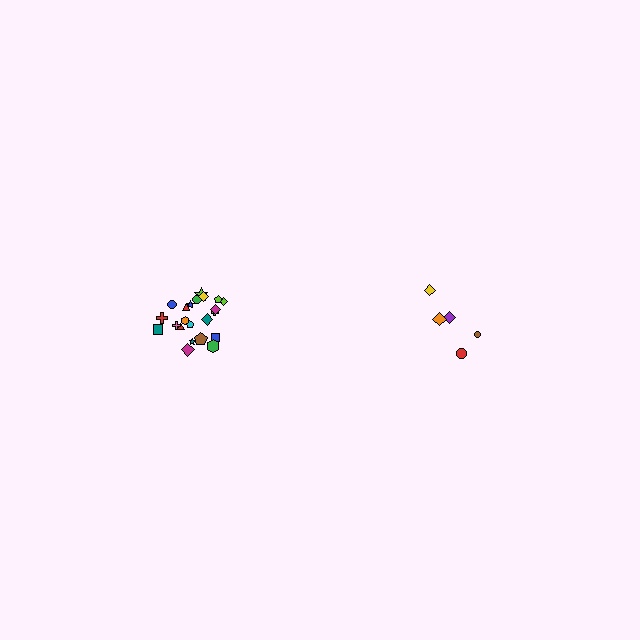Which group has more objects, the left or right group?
The left group.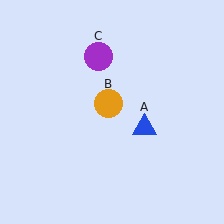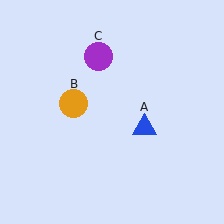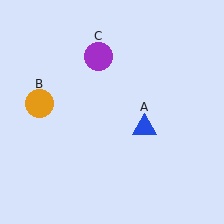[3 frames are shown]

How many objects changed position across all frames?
1 object changed position: orange circle (object B).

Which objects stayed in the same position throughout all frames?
Blue triangle (object A) and purple circle (object C) remained stationary.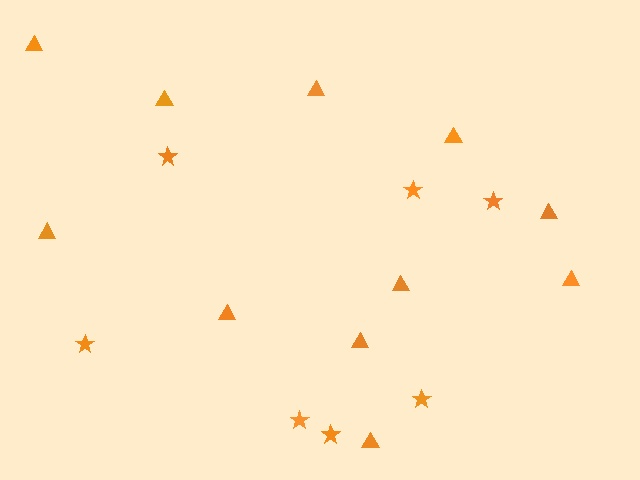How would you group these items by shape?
There are 2 groups: one group of triangles (11) and one group of stars (7).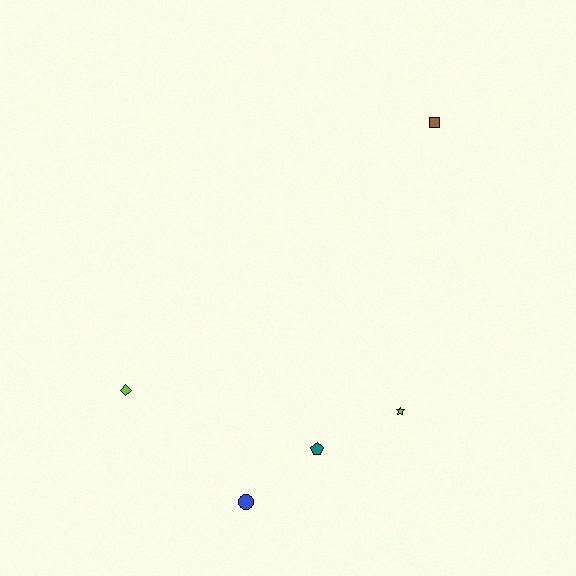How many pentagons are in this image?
There is 1 pentagon.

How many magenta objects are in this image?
There are no magenta objects.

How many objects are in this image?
There are 5 objects.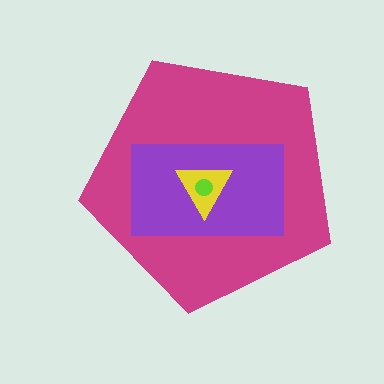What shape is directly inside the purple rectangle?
The yellow triangle.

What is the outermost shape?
The magenta pentagon.